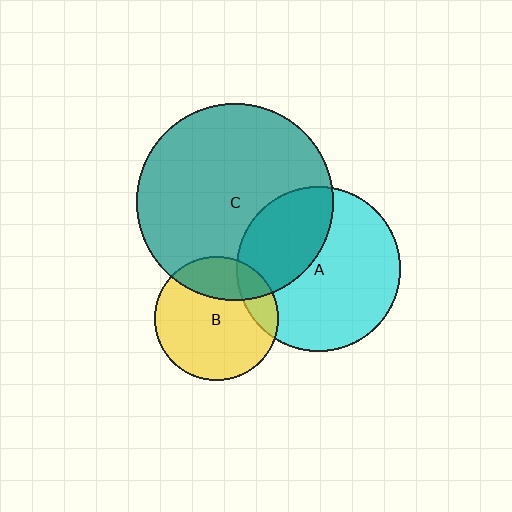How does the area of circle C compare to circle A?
Approximately 1.4 times.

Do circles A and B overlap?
Yes.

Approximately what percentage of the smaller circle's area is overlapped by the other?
Approximately 15%.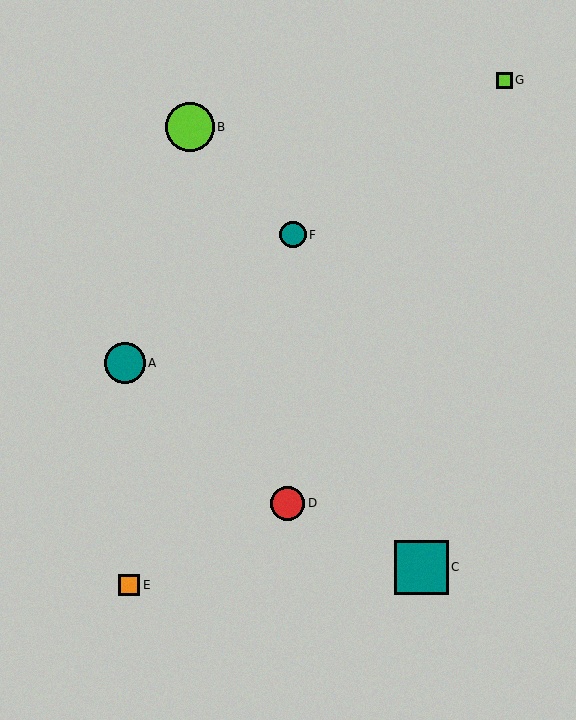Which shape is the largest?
The teal square (labeled C) is the largest.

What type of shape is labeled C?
Shape C is a teal square.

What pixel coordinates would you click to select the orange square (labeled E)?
Click at (129, 585) to select the orange square E.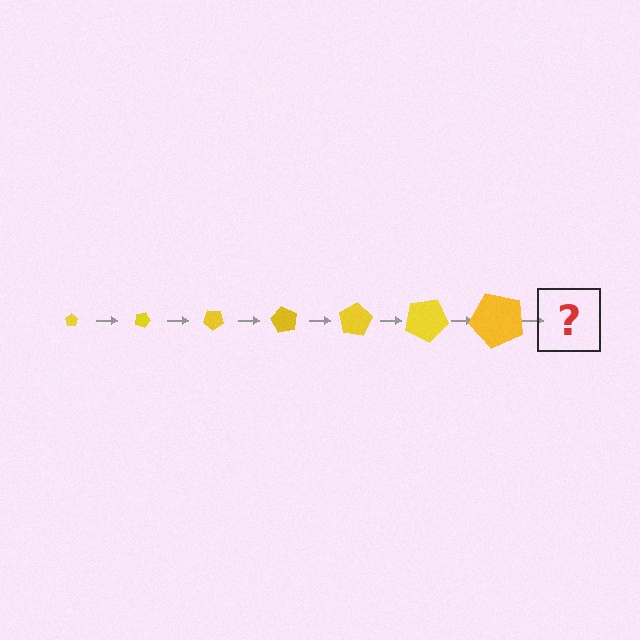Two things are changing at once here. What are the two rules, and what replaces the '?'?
The two rules are that the pentagon grows larger each step and it rotates 20 degrees each step. The '?' should be a pentagon, larger than the previous one and rotated 140 degrees from the start.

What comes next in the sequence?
The next element should be a pentagon, larger than the previous one and rotated 140 degrees from the start.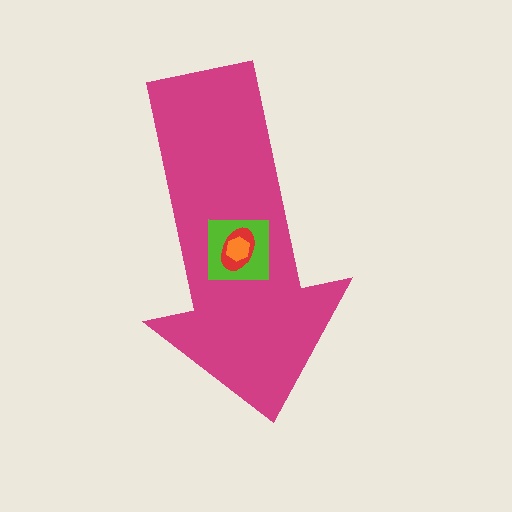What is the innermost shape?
The orange hexagon.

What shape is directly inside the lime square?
The red ellipse.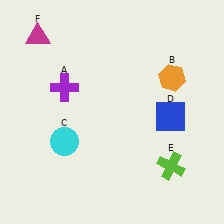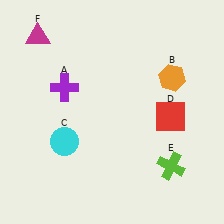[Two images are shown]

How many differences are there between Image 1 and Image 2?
There is 1 difference between the two images.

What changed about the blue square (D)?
In Image 1, D is blue. In Image 2, it changed to red.